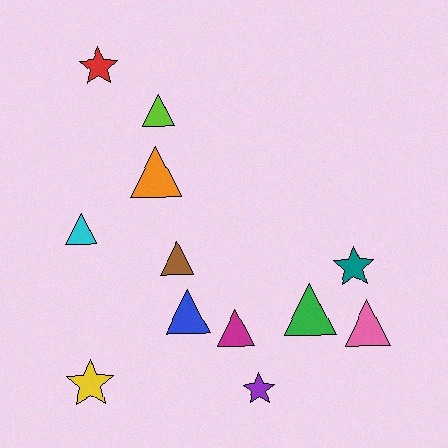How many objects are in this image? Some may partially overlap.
There are 12 objects.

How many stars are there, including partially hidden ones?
There are 4 stars.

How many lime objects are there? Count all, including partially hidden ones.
There is 1 lime object.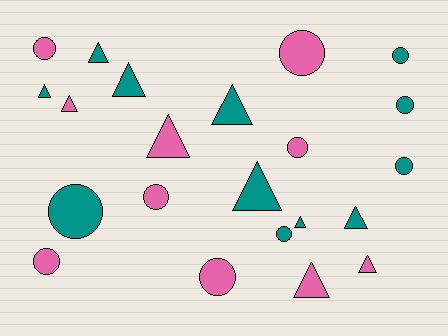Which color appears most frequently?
Teal, with 12 objects.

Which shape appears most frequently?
Triangle, with 11 objects.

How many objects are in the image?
There are 22 objects.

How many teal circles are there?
There are 5 teal circles.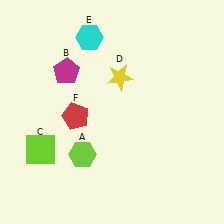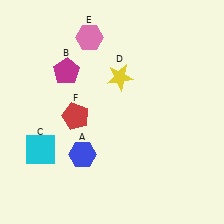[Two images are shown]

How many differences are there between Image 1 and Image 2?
There are 3 differences between the two images.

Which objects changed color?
A changed from lime to blue. C changed from lime to cyan. E changed from cyan to pink.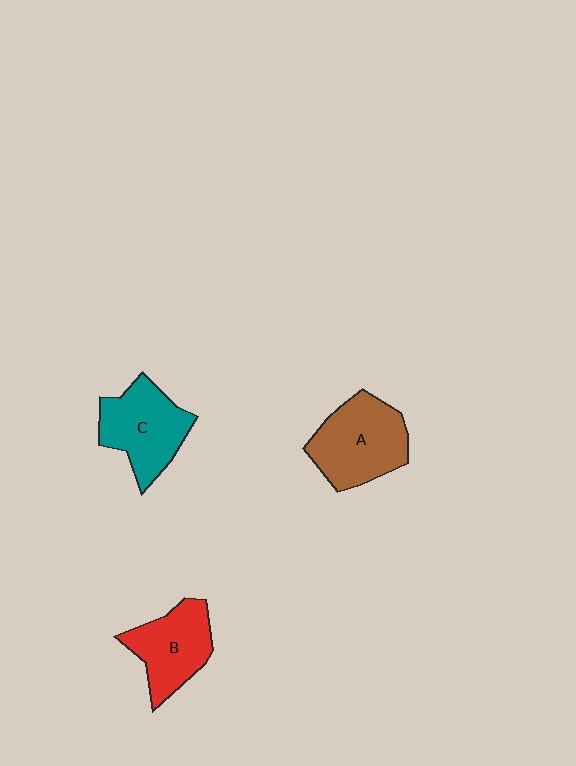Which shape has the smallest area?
Shape B (red).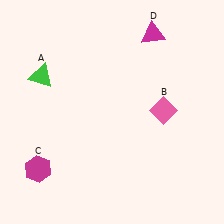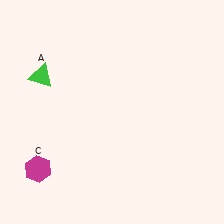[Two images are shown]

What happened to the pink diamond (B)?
The pink diamond (B) was removed in Image 2. It was in the top-right area of Image 1.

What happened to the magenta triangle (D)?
The magenta triangle (D) was removed in Image 2. It was in the top-right area of Image 1.